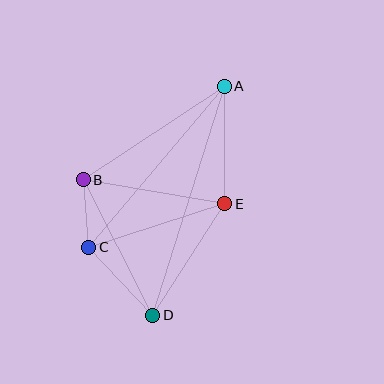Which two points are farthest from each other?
Points A and D are farthest from each other.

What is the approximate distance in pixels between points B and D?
The distance between B and D is approximately 152 pixels.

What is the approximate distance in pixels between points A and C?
The distance between A and C is approximately 211 pixels.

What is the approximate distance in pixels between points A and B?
The distance between A and B is approximately 169 pixels.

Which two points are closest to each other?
Points B and C are closest to each other.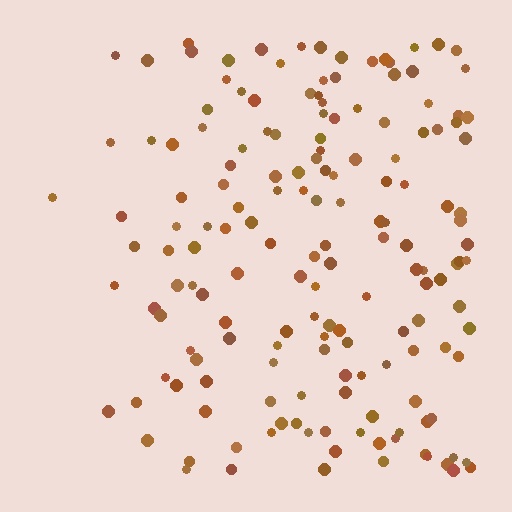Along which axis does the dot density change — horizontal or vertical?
Horizontal.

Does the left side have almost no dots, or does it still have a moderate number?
Still a moderate number, just noticeably fewer than the right.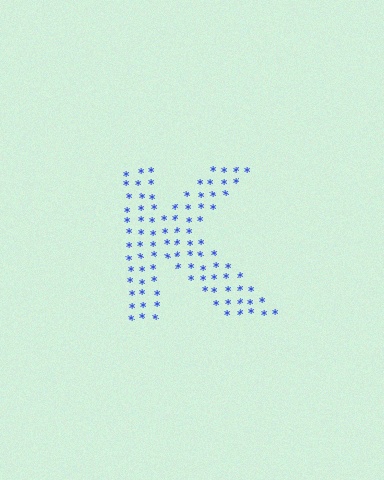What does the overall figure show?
The overall figure shows the letter K.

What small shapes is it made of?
It is made of small asterisks.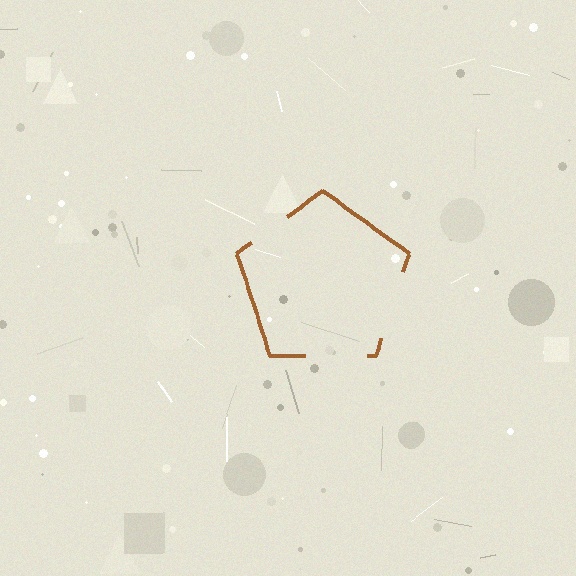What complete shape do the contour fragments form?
The contour fragments form a pentagon.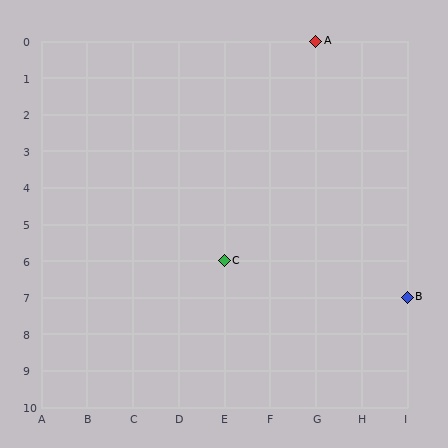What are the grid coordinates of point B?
Point B is at grid coordinates (I, 7).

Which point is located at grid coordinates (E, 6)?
Point C is at (E, 6).